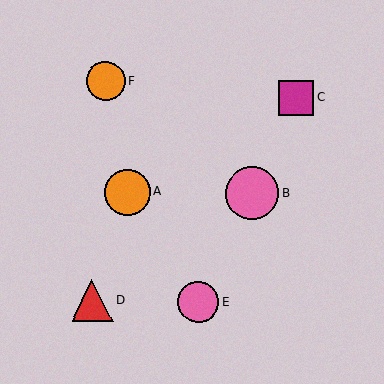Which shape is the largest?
The pink circle (labeled B) is the largest.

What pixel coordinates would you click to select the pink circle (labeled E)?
Click at (198, 302) to select the pink circle E.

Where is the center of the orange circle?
The center of the orange circle is at (127, 192).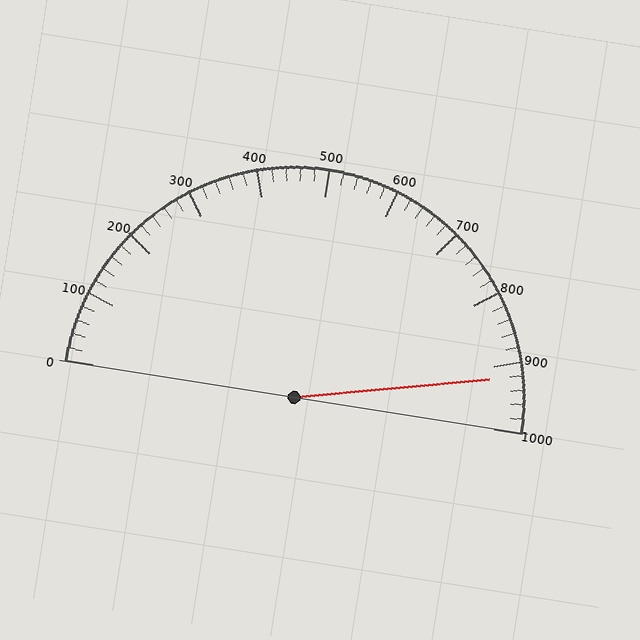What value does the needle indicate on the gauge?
The needle indicates approximately 920.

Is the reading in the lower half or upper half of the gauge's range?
The reading is in the upper half of the range (0 to 1000).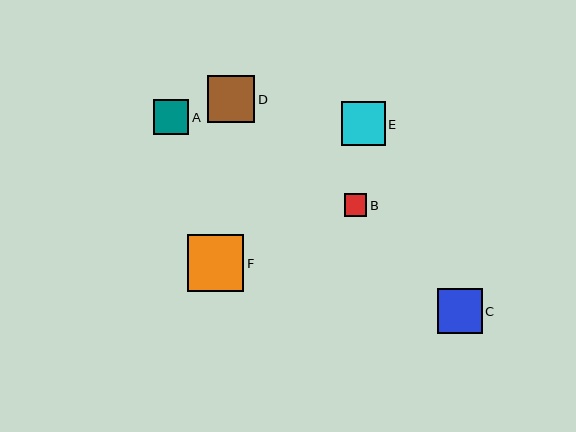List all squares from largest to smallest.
From largest to smallest: F, D, C, E, A, B.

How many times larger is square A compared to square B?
Square A is approximately 1.6 times the size of square B.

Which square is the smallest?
Square B is the smallest with a size of approximately 23 pixels.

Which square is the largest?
Square F is the largest with a size of approximately 56 pixels.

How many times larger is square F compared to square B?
Square F is approximately 2.5 times the size of square B.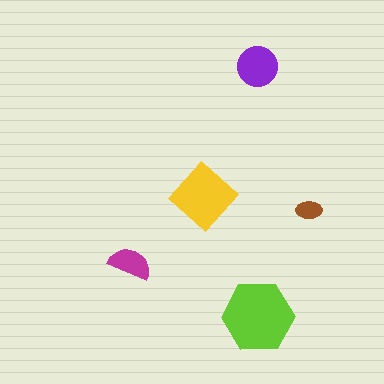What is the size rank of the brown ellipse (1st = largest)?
5th.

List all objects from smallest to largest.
The brown ellipse, the magenta semicircle, the purple circle, the yellow diamond, the lime hexagon.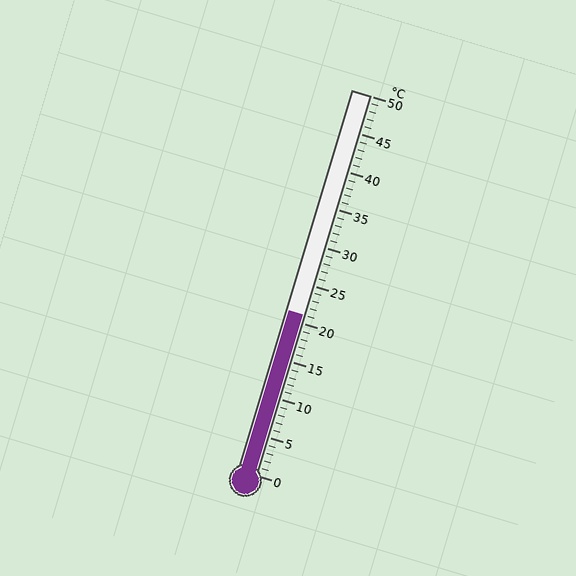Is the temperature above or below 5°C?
The temperature is above 5°C.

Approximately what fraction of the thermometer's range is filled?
The thermometer is filled to approximately 40% of its range.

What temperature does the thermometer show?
The thermometer shows approximately 21°C.